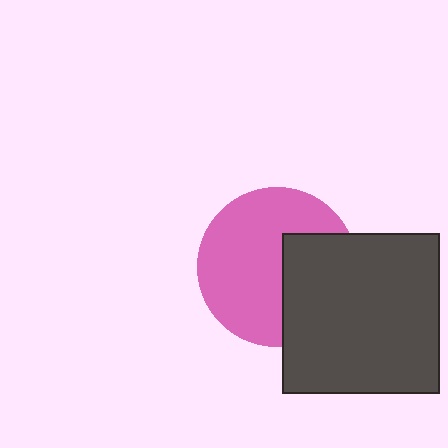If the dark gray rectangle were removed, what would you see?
You would see the complete pink circle.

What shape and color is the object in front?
The object in front is a dark gray rectangle.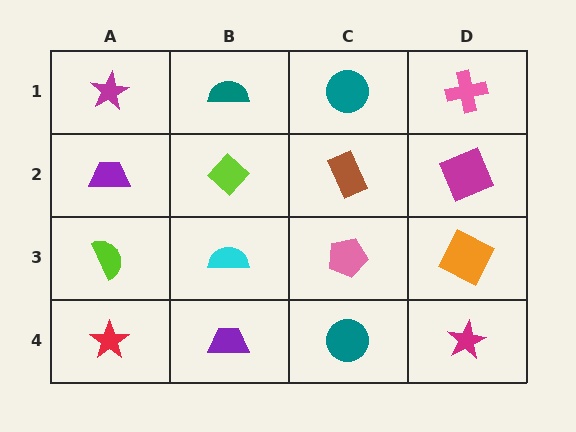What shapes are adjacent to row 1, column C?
A brown rectangle (row 2, column C), a teal semicircle (row 1, column B), a pink cross (row 1, column D).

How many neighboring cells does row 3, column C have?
4.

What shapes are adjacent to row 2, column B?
A teal semicircle (row 1, column B), a cyan semicircle (row 3, column B), a purple trapezoid (row 2, column A), a brown rectangle (row 2, column C).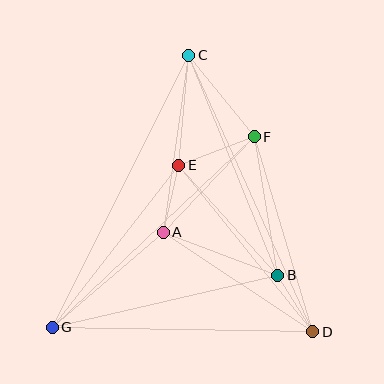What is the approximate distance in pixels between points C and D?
The distance between C and D is approximately 303 pixels.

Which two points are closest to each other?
Points B and D are closest to each other.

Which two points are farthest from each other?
Points C and G are farthest from each other.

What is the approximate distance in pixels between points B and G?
The distance between B and G is approximately 231 pixels.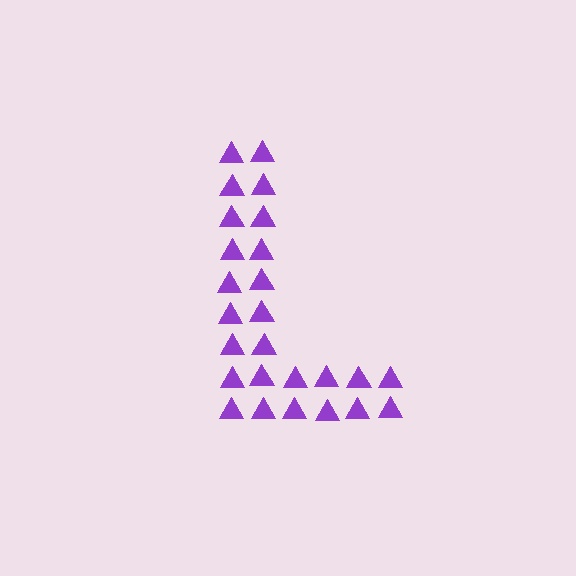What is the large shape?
The large shape is the letter L.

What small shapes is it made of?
It is made of small triangles.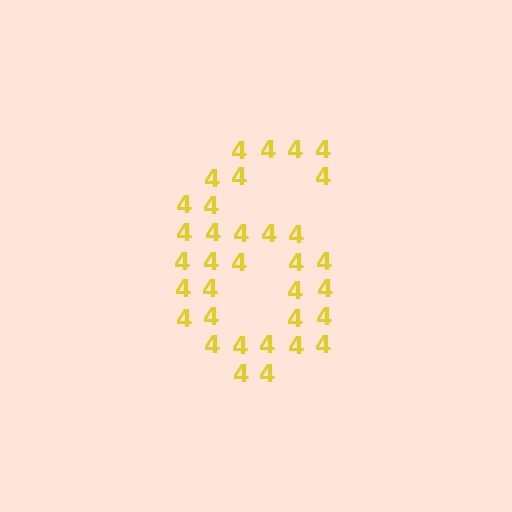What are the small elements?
The small elements are digit 4's.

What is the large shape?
The large shape is the digit 6.